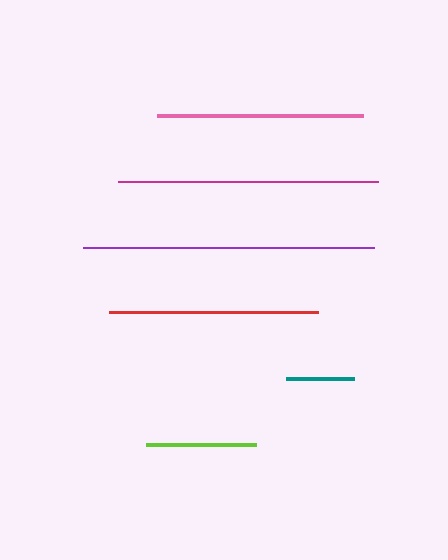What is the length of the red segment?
The red segment is approximately 208 pixels long.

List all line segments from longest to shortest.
From longest to shortest: purple, magenta, red, pink, lime, teal.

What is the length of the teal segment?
The teal segment is approximately 68 pixels long.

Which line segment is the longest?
The purple line is the longest at approximately 292 pixels.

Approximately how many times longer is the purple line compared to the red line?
The purple line is approximately 1.4 times the length of the red line.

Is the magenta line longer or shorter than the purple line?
The purple line is longer than the magenta line.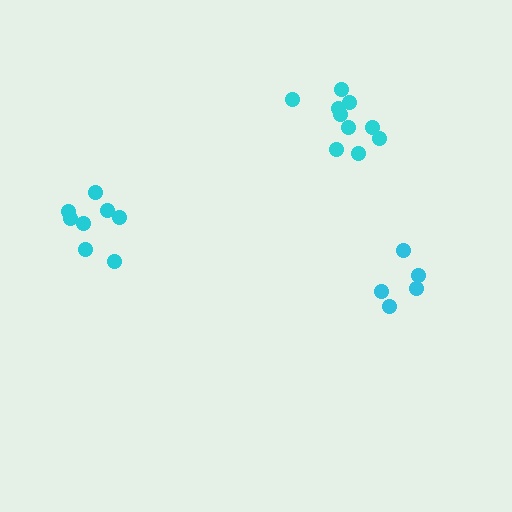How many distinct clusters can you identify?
There are 3 distinct clusters.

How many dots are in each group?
Group 1: 5 dots, Group 2: 10 dots, Group 3: 8 dots (23 total).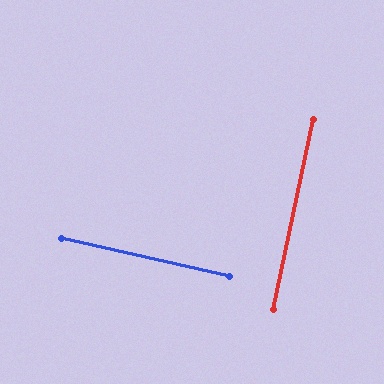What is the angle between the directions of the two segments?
Approximately 89 degrees.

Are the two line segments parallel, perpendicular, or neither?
Perpendicular — they meet at approximately 89°.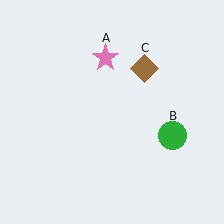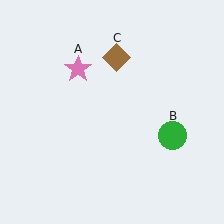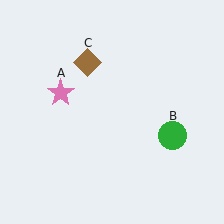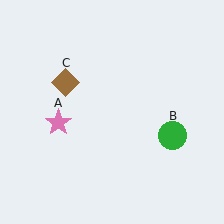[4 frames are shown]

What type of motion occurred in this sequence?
The pink star (object A), brown diamond (object C) rotated counterclockwise around the center of the scene.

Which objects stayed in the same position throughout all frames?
Green circle (object B) remained stationary.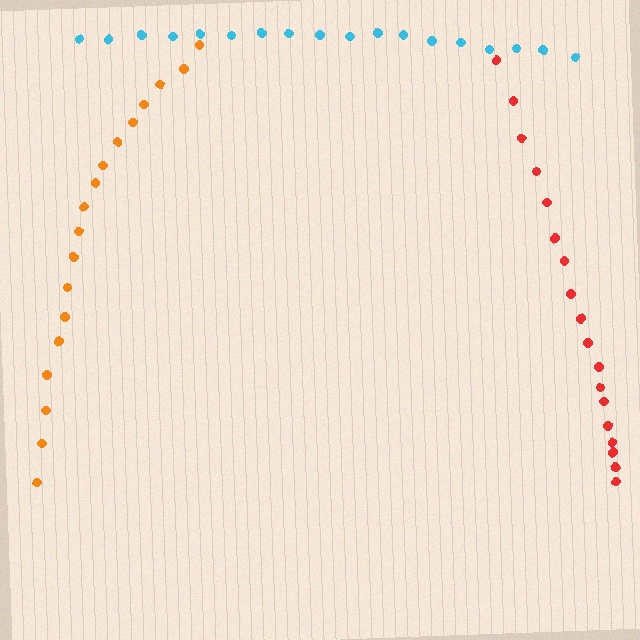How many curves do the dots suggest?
There are 3 distinct paths.